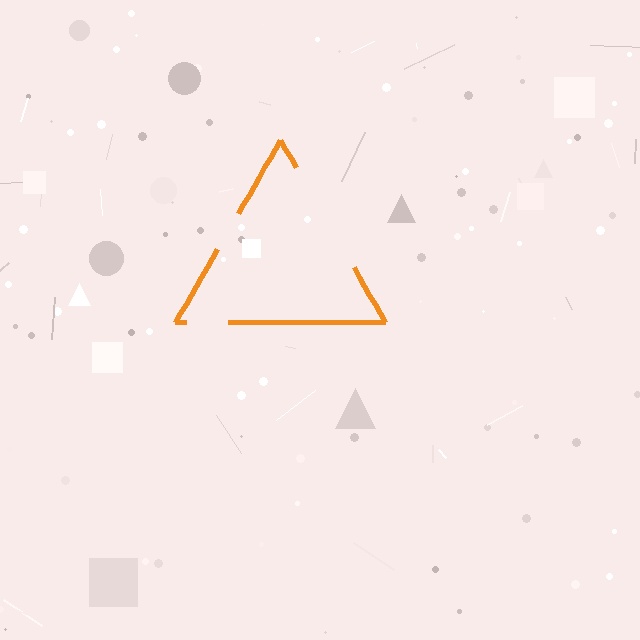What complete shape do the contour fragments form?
The contour fragments form a triangle.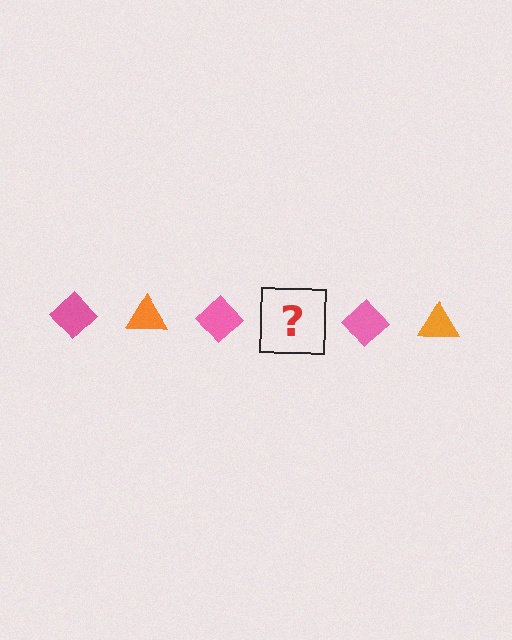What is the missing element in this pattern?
The missing element is an orange triangle.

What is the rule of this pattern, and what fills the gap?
The rule is that the pattern alternates between pink diamond and orange triangle. The gap should be filled with an orange triangle.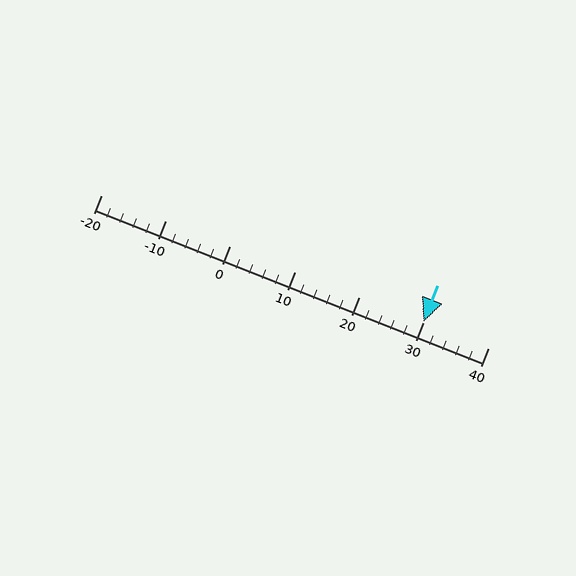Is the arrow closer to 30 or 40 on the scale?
The arrow is closer to 30.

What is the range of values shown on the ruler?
The ruler shows values from -20 to 40.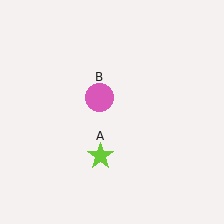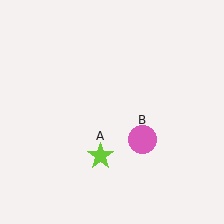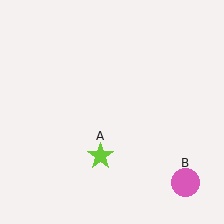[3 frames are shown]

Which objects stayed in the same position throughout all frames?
Lime star (object A) remained stationary.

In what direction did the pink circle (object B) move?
The pink circle (object B) moved down and to the right.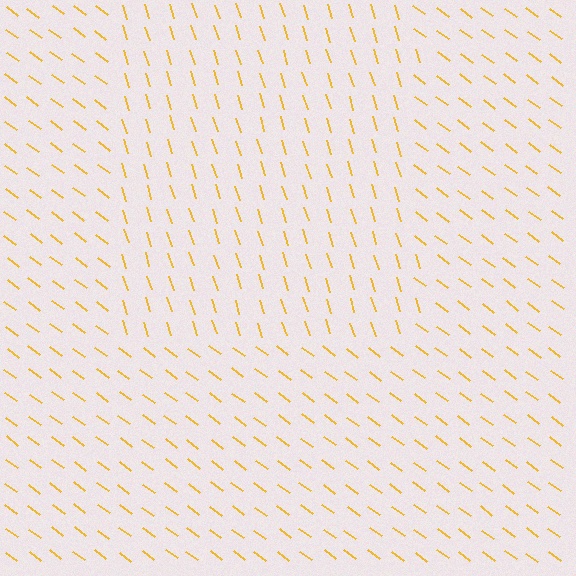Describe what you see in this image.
The image is filled with small yellow line segments. A rectangle region in the image has lines oriented differently from the surrounding lines, creating a visible texture boundary.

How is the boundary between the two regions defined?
The boundary is defined purely by a change in line orientation (approximately 37 degrees difference). All lines are the same color and thickness.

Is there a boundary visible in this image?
Yes, there is a texture boundary formed by a change in line orientation.